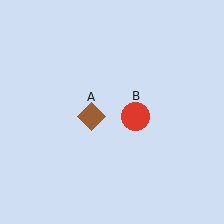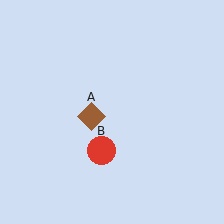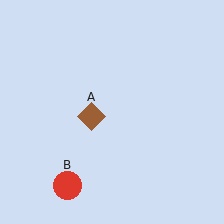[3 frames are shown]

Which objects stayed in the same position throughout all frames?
Brown diamond (object A) remained stationary.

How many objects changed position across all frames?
1 object changed position: red circle (object B).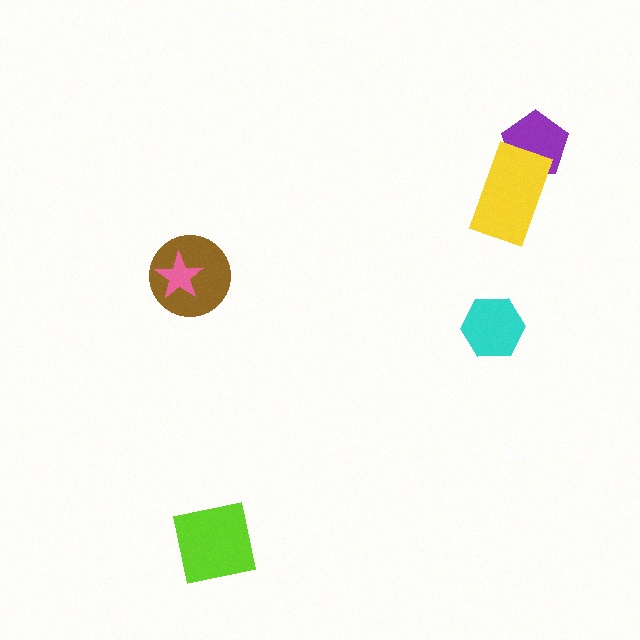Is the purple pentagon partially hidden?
Yes, it is partially covered by another shape.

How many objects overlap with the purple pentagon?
1 object overlaps with the purple pentagon.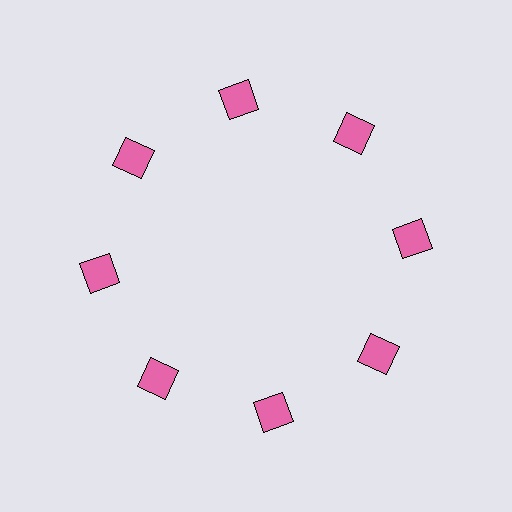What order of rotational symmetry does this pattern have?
This pattern has 8-fold rotational symmetry.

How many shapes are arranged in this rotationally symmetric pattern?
There are 8 shapes, arranged in 8 groups of 1.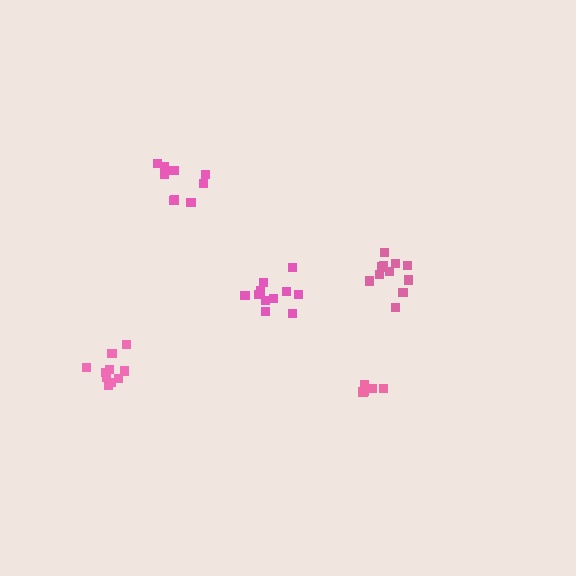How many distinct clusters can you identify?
There are 5 distinct clusters.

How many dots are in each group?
Group 1: 11 dots, Group 2: 5 dots, Group 3: 9 dots, Group 4: 11 dots, Group 5: 11 dots (47 total).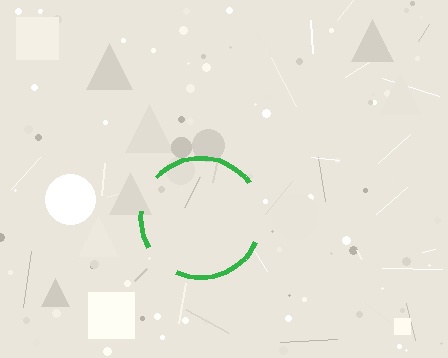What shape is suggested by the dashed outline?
The dashed outline suggests a circle.